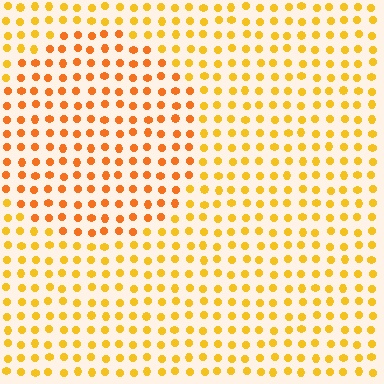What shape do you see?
I see a circle.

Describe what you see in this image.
The image is filled with small yellow elements in a uniform arrangement. A circle-shaped region is visible where the elements are tinted to a slightly different hue, forming a subtle color boundary.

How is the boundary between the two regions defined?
The boundary is defined purely by a slight shift in hue (about 23 degrees). Spacing, size, and orientation are identical on both sides.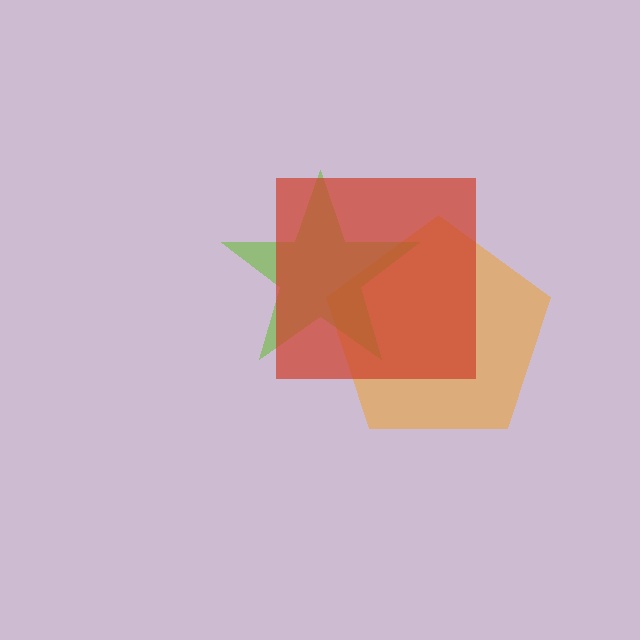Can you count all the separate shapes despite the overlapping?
Yes, there are 3 separate shapes.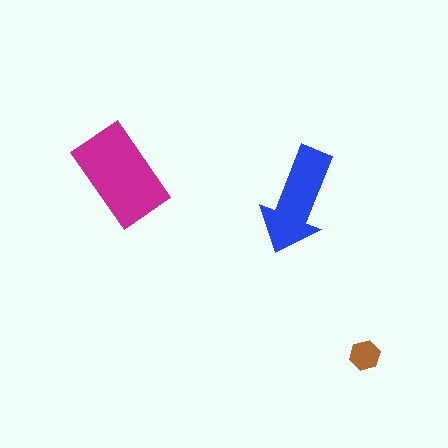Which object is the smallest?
The brown hexagon.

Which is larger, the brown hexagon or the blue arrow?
The blue arrow.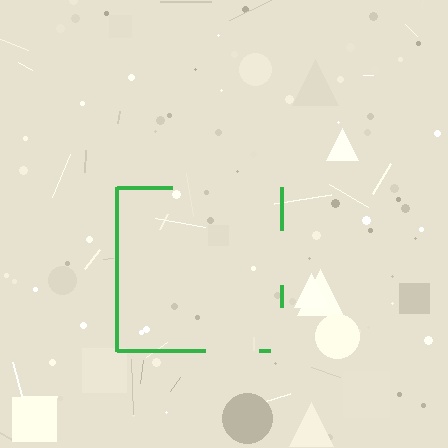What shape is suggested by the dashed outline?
The dashed outline suggests a square.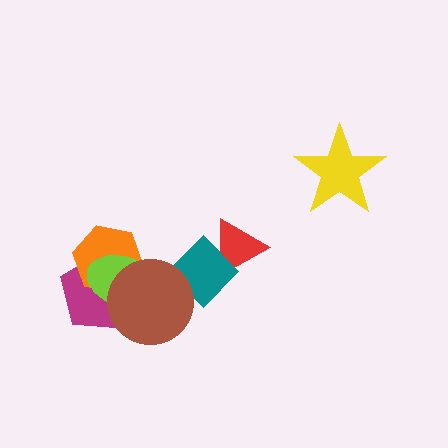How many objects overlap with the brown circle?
4 objects overlap with the brown circle.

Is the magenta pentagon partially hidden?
Yes, it is partially covered by another shape.